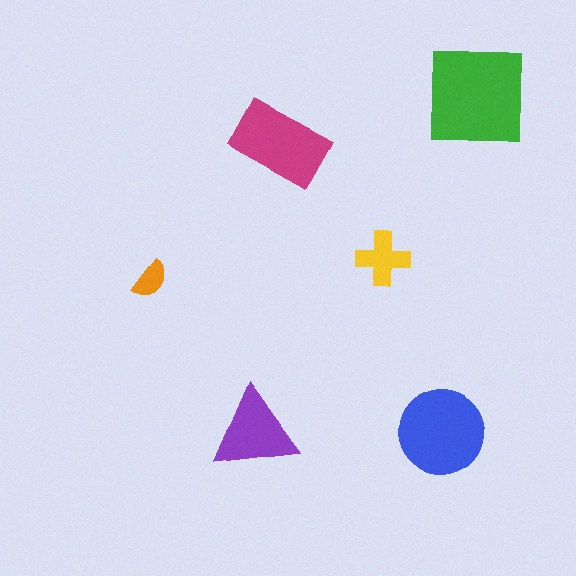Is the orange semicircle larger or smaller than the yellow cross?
Smaller.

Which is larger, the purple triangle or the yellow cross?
The purple triangle.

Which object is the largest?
The green square.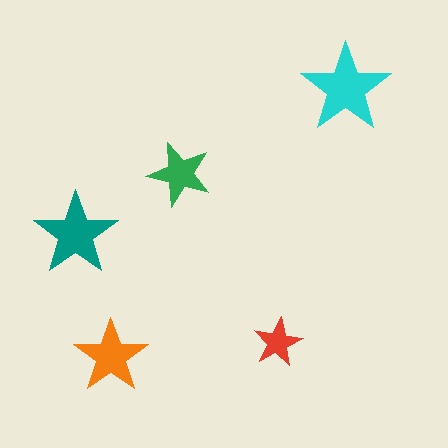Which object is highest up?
The cyan star is topmost.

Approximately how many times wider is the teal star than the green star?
About 1.5 times wider.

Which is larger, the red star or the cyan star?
The cyan one.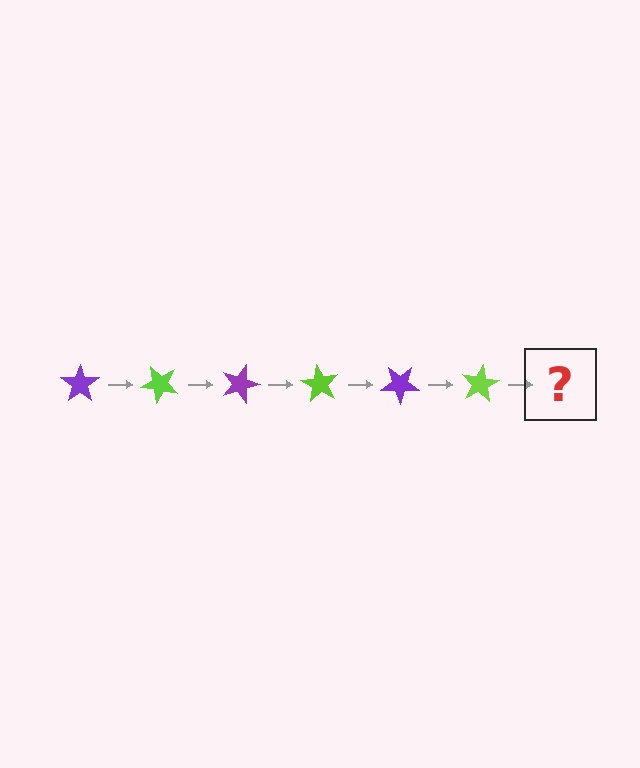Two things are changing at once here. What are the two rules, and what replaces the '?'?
The two rules are that it rotates 45 degrees each step and the color cycles through purple and lime. The '?' should be a purple star, rotated 270 degrees from the start.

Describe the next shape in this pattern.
It should be a purple star, rotated 270 degrees from the start.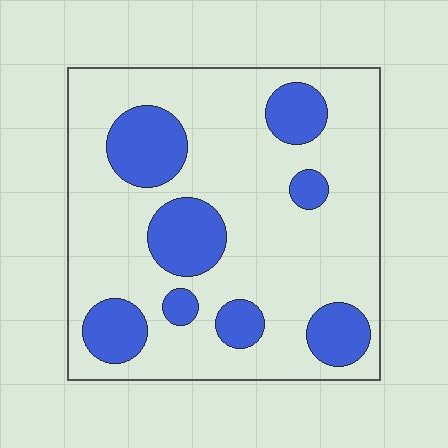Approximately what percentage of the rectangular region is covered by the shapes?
Approximately 25%.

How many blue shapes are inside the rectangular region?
8.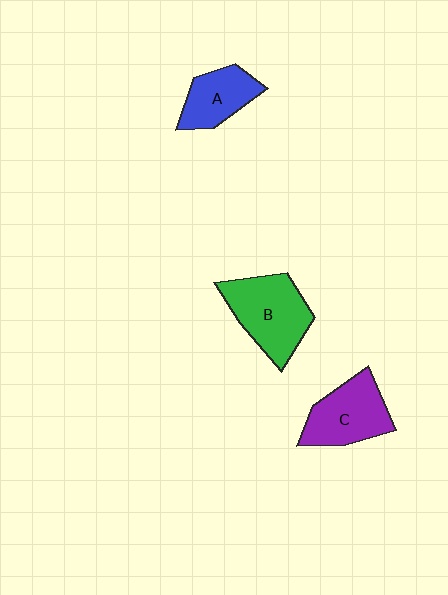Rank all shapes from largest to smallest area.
From largest to smallest: B (green), C (purple), A (blue).